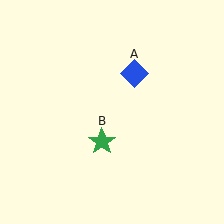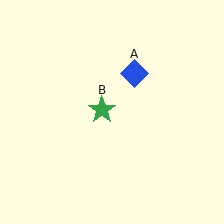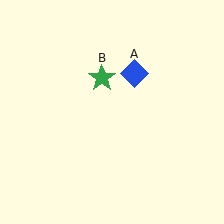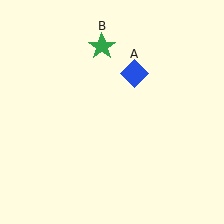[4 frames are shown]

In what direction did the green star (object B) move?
The green star (object B) moved up.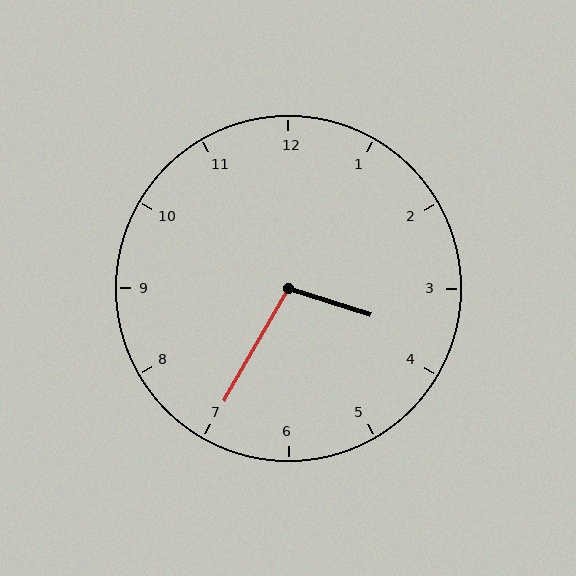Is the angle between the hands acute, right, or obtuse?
It is obtuse.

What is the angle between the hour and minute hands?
Approximately 102 degrees.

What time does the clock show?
3:35.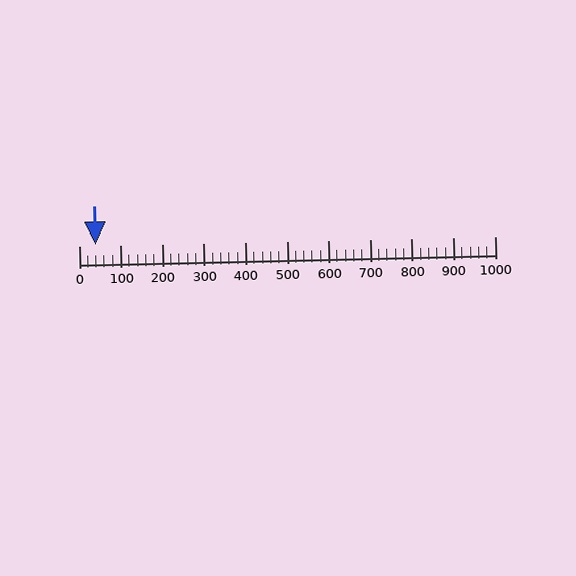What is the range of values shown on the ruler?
The ruler shows values from 0 to 1000.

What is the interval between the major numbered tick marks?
The major tick marks are spaced 100 units apart.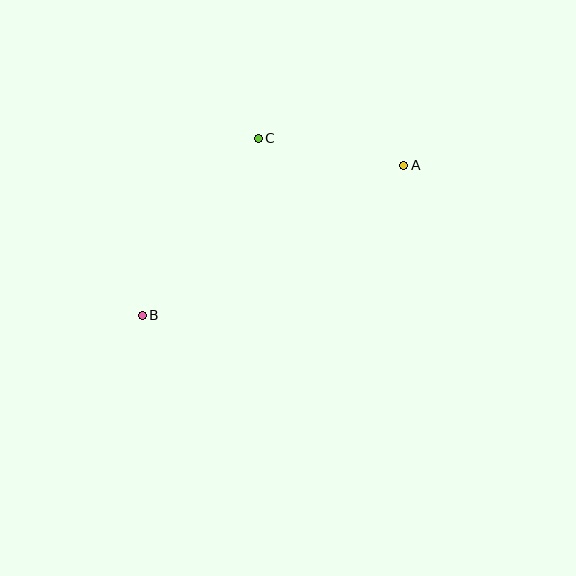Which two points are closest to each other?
Points A and C are closest to each other.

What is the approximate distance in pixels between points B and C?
The distance between B and C is approximately 211 pixels.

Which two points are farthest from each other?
Points A and B are farthest from each other.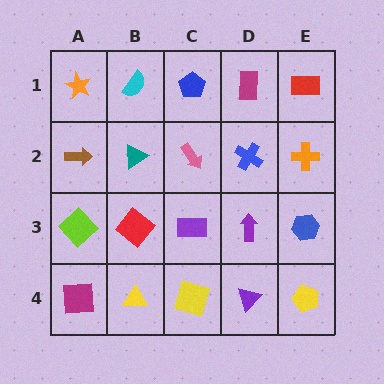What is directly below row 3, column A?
A magenta square.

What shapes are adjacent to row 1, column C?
A pink arrow (row 2, column C), a cyan semicircle (row 1, column B), a magenta rectangle (row 1, column D).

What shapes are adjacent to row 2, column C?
A blue pentagon (row 1, column C), a purple rectangle (row 3, column C), a teal triangle (row 2, column B), a blue cross (row 2, column D).